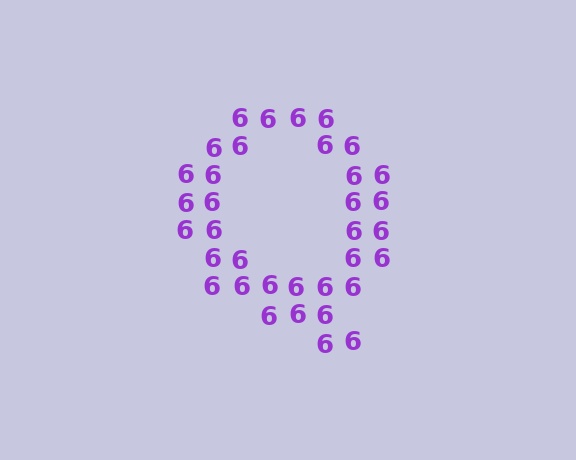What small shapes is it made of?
It is made of small digit 6's.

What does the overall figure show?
The overall figure shows the letter Q.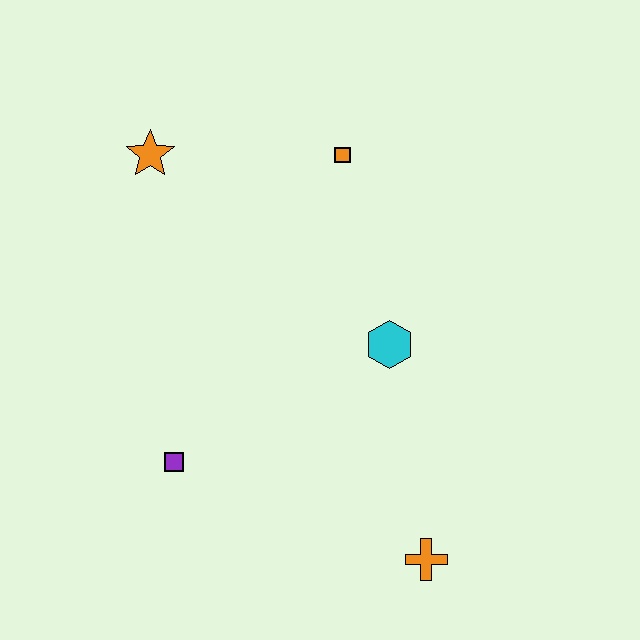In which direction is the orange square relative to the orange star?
The orange square is to the right of the orange star.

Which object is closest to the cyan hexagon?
The orange square is closest to the cyan hexagon.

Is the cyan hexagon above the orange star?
No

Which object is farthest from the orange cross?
The orange star is farthest from the orange cross.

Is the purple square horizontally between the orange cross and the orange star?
Yes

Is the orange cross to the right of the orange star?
Yes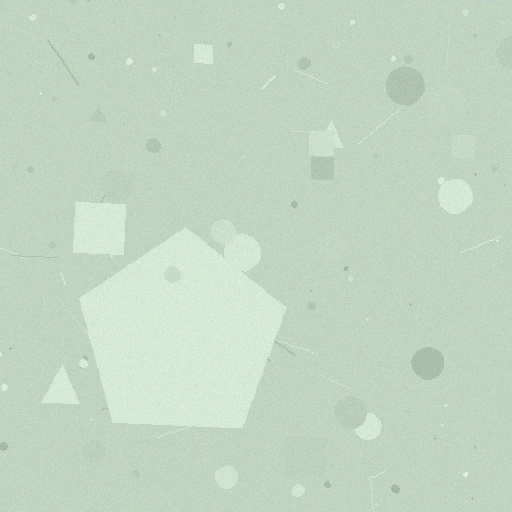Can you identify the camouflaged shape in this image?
The camouflaged shape is a pentagon.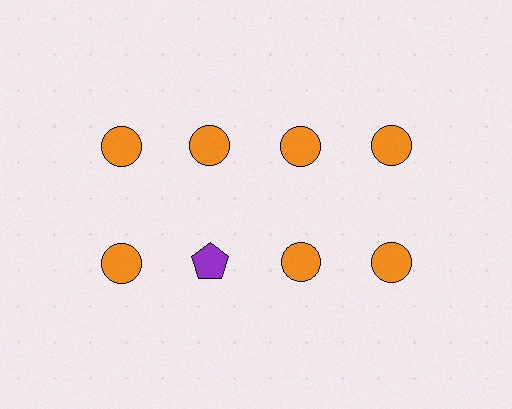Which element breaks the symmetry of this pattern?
The purple pentagon in the second row, second from left column breaks the symmetry. All other shapes are orange circles.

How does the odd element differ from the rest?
It differs in both color (purple instead of orange) and shape (pentagon instead of circle).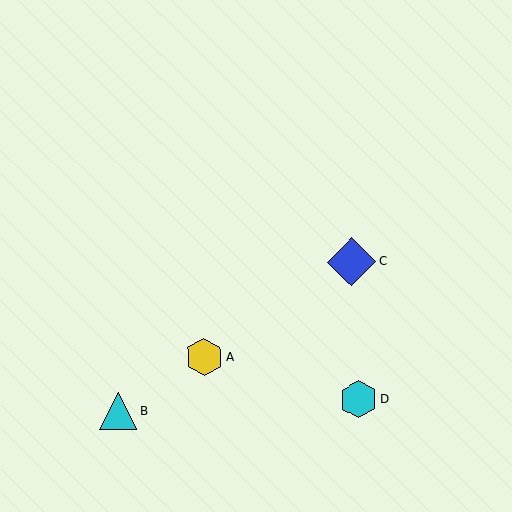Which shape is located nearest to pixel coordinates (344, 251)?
The blue diamond (labeled C) at (352, 262) is nearest to that location.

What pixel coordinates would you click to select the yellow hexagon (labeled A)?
Click at (204, 357) to select the yellow hexagon A.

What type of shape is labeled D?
Shape D is a cyan hexagon.